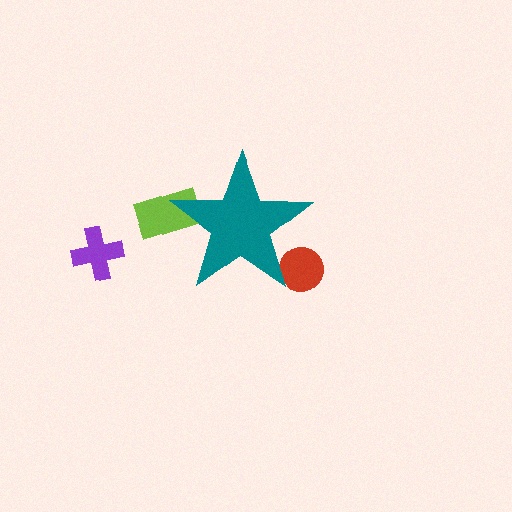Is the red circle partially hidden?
Yes, the red circle is partially hidden behind the teal star.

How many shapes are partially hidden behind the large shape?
2 shapes are partially hidden.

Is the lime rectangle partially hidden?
Yes, the lime rectangle is partially hidden behind the teal star.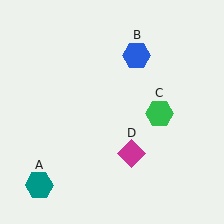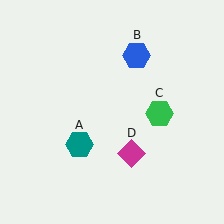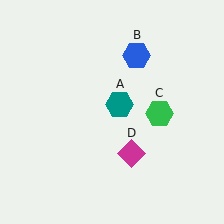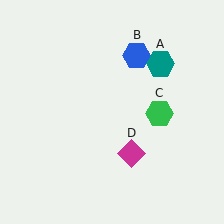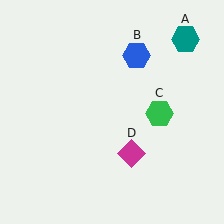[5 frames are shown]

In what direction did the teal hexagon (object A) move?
The teal hexagon (object A) moved up and to the right.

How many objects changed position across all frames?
1 object changed position: teal hexagon (object A).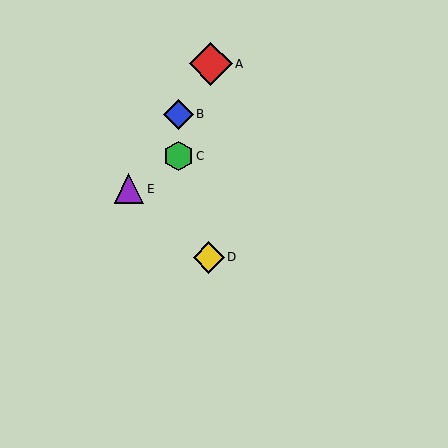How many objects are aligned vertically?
2 objects (B, C) are aligned vertically.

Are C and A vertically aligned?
No, C is at x≈178 and A is at x≈211.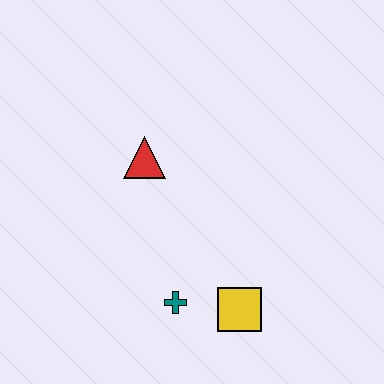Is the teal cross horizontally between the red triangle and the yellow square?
Yes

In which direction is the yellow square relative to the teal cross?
The yellow square is to the right of the teal cross.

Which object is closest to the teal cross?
The yellow square is closest to the teal cross.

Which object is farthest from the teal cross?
The red triangle is farthest from the teal cross.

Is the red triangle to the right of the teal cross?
No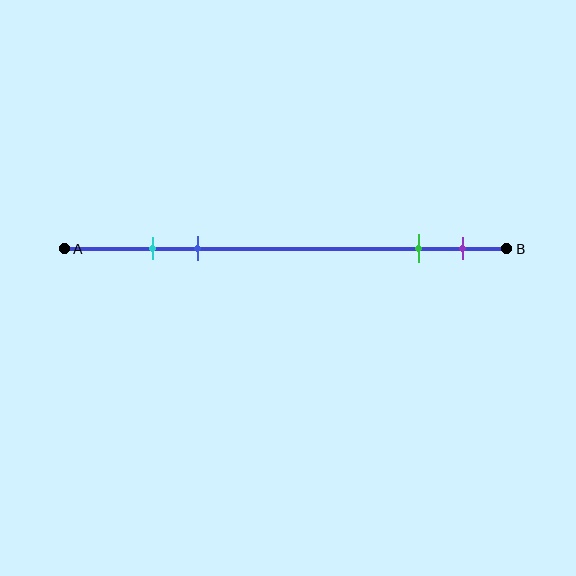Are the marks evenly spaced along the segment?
No, the marks are not evenly spaced.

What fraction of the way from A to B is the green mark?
The green mark is approximately 80% (0.8) of the way from A to B.